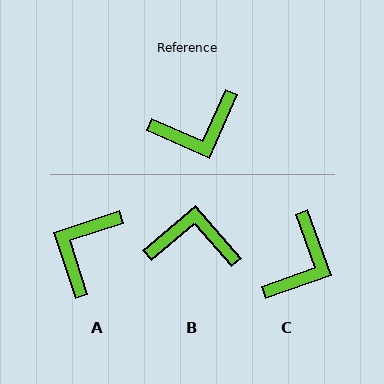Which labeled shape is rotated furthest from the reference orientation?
B, about 155 degrees away.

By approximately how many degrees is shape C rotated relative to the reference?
Approximately 44 degrees counter-clockwise.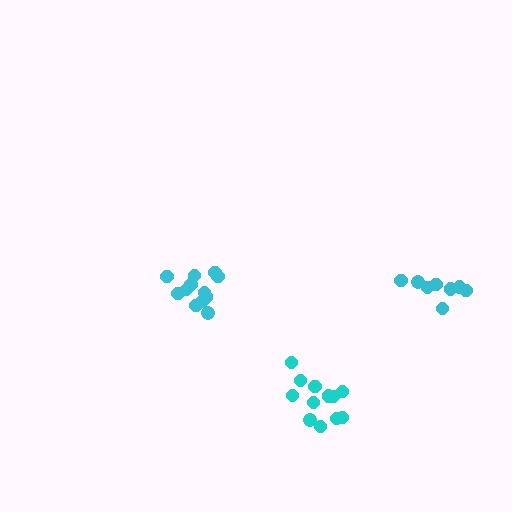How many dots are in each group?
Group 1: 8 dots, Group 2: 12 dots, Group 3: 12 dots (32 total).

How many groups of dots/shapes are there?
There are 3 groups.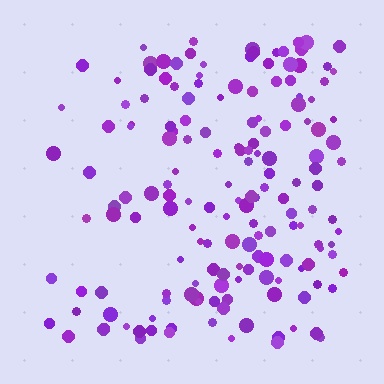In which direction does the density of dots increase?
From left to right, with the right side densest.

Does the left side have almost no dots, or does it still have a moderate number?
Still a moderate number, just noticeably fewer than the right.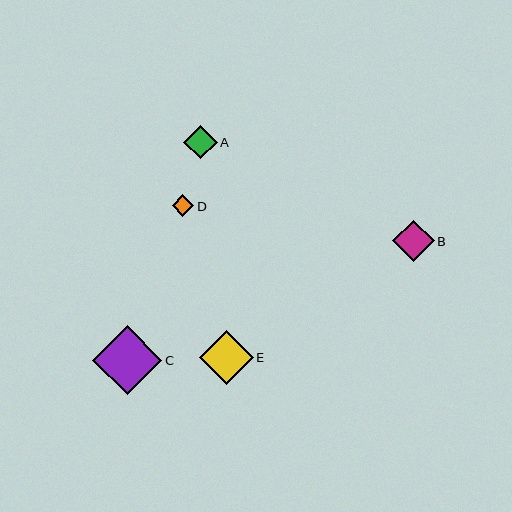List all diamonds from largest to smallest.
From largest to smallest: C, E, B, A, D.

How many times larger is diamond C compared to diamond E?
Diamond C is approximately 1.3 times the size of diamond E.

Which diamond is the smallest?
Diamond D is the smallest with a size of approximately 22 pixels.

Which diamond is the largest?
Diamond C is the largest with a size of approximately 69 pixels.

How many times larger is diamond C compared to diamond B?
Diamond C is approximately 1.7 times the size of diamond B.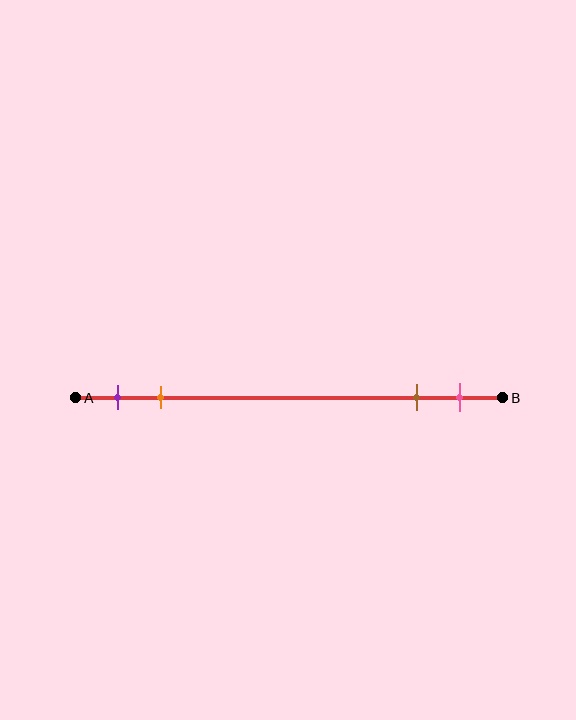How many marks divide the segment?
There are 4 marks dividing the segment.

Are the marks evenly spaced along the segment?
No, the marks are not evenly spaced.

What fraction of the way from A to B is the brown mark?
The brown mark is approximately 80% (0.8) of the way from A to B.